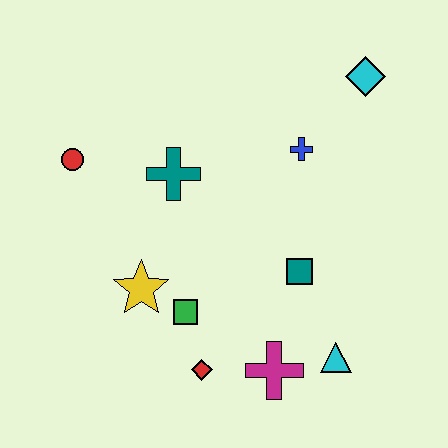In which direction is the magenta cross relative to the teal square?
The magenta cross is below the teal square.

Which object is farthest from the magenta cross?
The cyan diamond is farthest from the magenta cross.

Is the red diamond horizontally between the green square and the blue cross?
Yes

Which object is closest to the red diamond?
The green square is closest to the red diamond.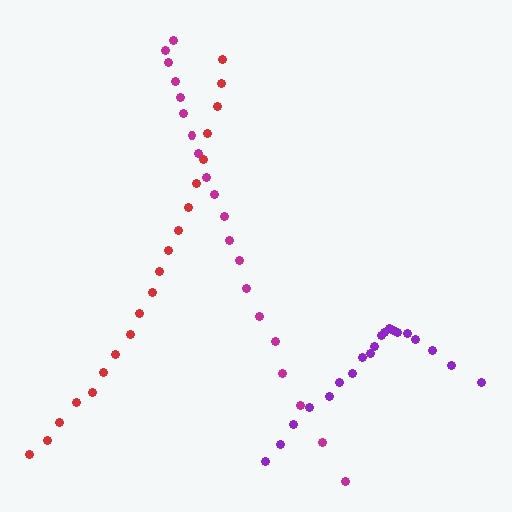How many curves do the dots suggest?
There are 3 distinct paths.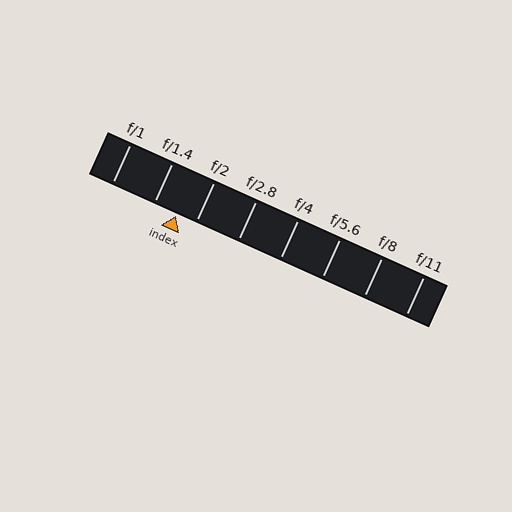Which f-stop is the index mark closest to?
The index mark is closest to f/2.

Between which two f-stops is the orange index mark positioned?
The index mark is between f/1.4 and f/2.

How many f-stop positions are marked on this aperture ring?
There are 8 f-stop positions marked.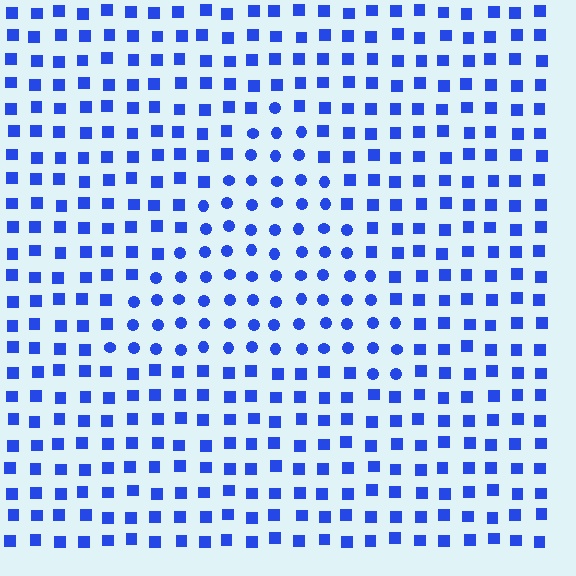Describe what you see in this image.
The image is filled with small blue elements arranged in a uniform grid. A triangle-shaped region contains circles, while the surrounding area contains squares. The boundary is defined purely by the change in element shape.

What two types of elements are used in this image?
The image uses circles inside the triangle region and squares outside it.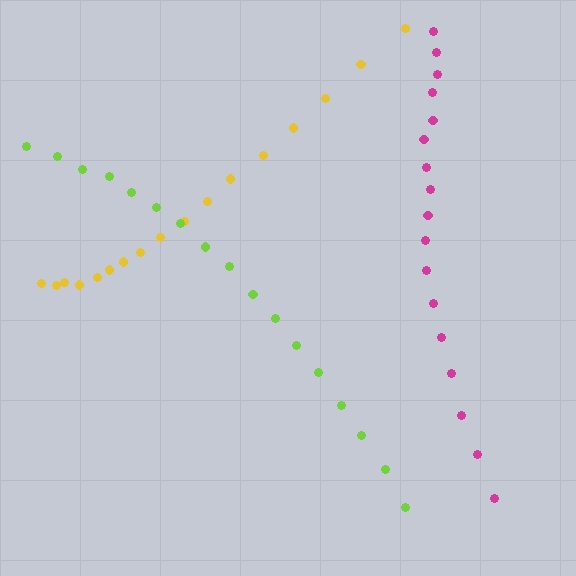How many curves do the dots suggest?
There are 3 distinct paths.